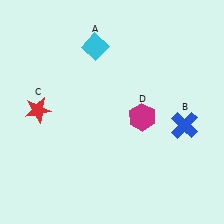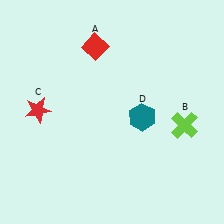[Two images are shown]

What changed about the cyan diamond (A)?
In Image 1, A is cyan. In Image 2, it changed to red.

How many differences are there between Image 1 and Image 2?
There are 3 differences between the two images.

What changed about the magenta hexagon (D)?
In Image 1, D is magenta. In Image 2, it changed to teal.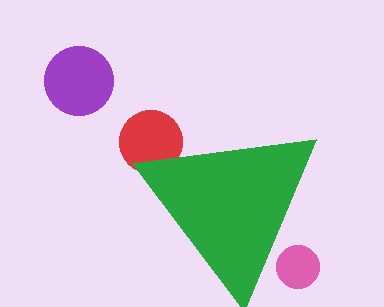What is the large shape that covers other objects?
A green triangle.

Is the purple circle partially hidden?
No, the purple circle is fully visible.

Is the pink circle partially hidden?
Yes, the pink circle is partially hidden behind the green triangle.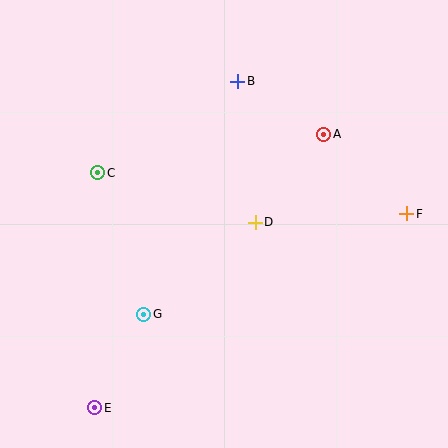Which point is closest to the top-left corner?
Point C is closest to the top-left corner.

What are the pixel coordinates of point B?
Point B is at (238, 81).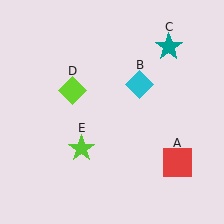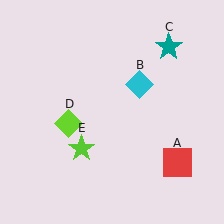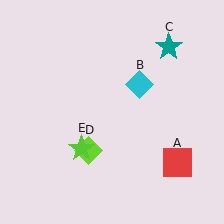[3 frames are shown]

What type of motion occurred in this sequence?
The lime diamond (object D) rotated counterclockwise around the center of the scene.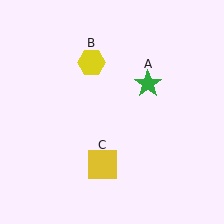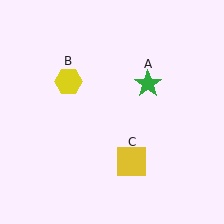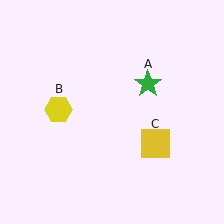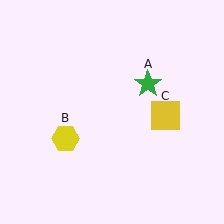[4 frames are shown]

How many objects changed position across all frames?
2 objects changed position: yellow hexagon (object B), yellow square (object C).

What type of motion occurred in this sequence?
The yellow hexagon (object B), yellow square (object C) rotated counterclockwise around the center of the scene.